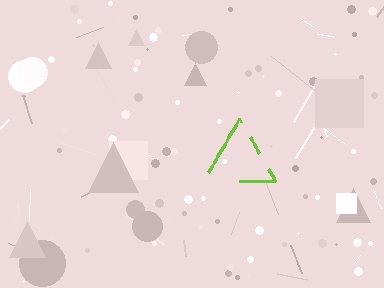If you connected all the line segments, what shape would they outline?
They would outline a triangle.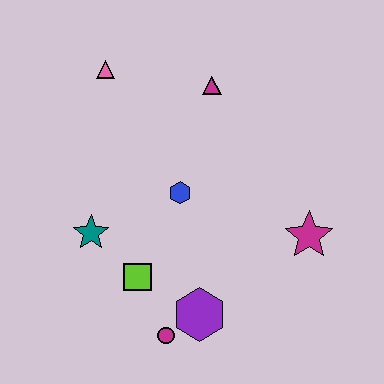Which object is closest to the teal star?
The lime square is closest to the teal star.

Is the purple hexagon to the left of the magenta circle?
No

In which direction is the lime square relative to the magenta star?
The lime square is to the left of the magenta star.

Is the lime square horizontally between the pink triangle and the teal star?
No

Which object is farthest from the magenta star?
The pink triangle is farthest from the magenta star.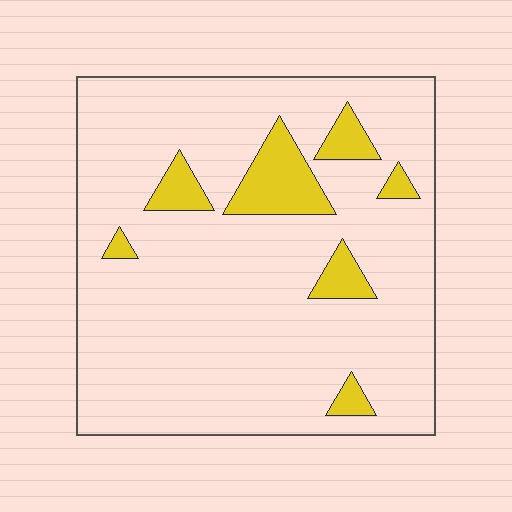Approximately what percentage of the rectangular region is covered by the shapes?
Approximately 10%.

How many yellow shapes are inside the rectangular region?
7.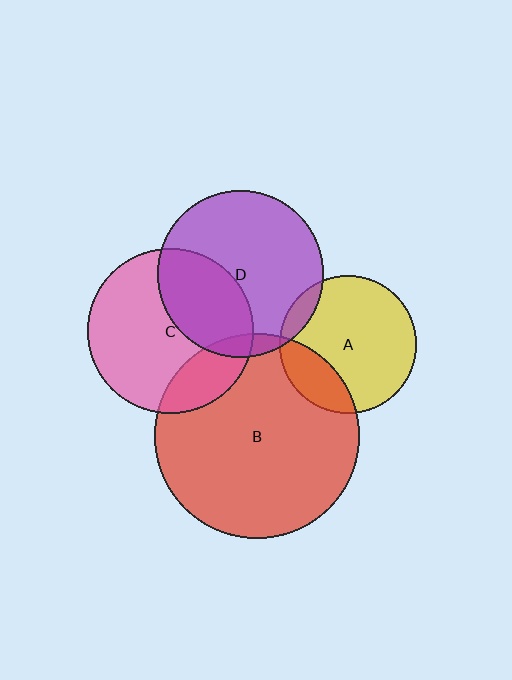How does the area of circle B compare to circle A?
Approximately 2.2 times.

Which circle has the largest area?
Circle B (red).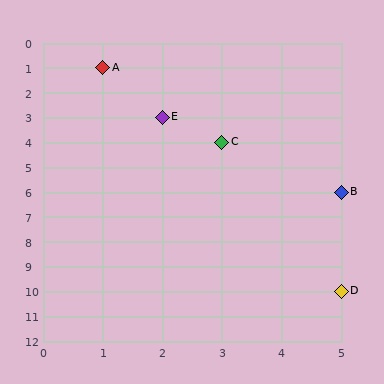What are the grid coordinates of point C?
Point C is at grid coordinates (3, 4).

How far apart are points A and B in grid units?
Points A and B are 4 columns and 5 rows apart (about 6.4 grid units diagonally).